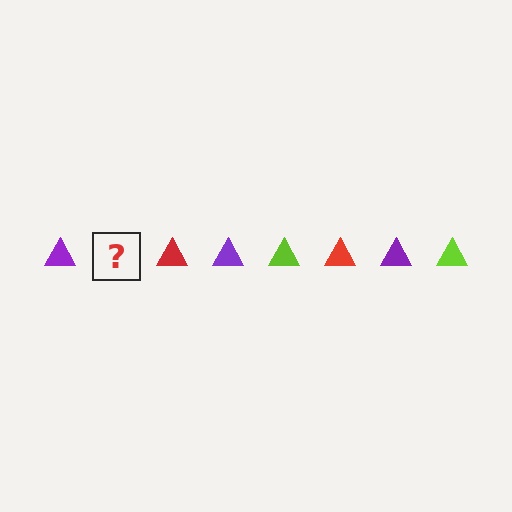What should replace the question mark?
The question mark should be replaced with a lime triangle.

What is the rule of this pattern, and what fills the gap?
The rule is that the pattern cycles through purple, lime, red triangles. The gap should be filled with a lime triangle.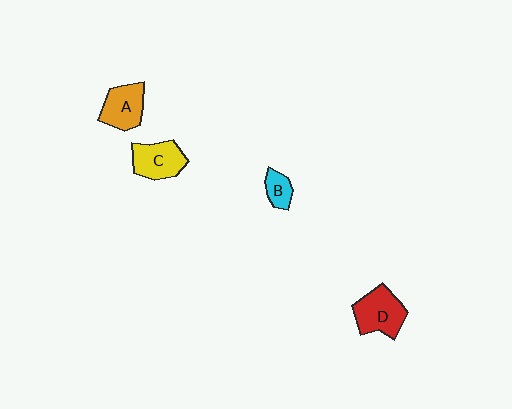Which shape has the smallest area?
Shape B (cyan).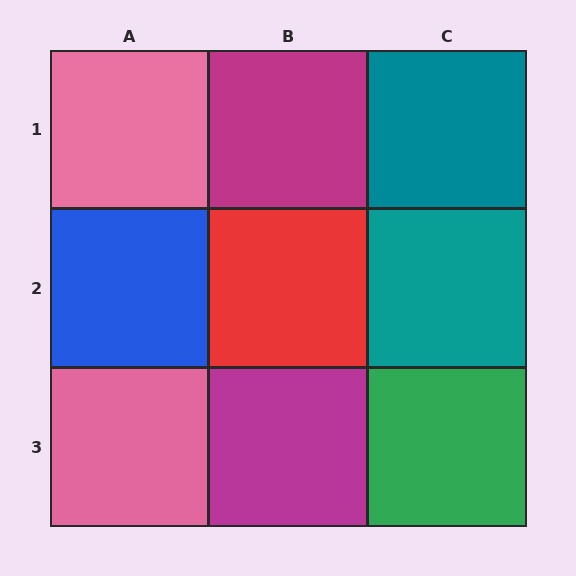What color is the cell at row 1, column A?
Pink.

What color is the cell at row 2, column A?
Blue.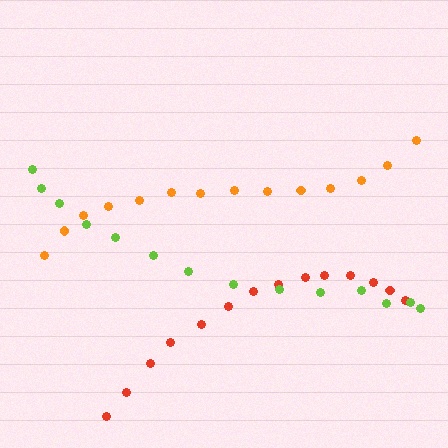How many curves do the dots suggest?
There are 3 distinct paths.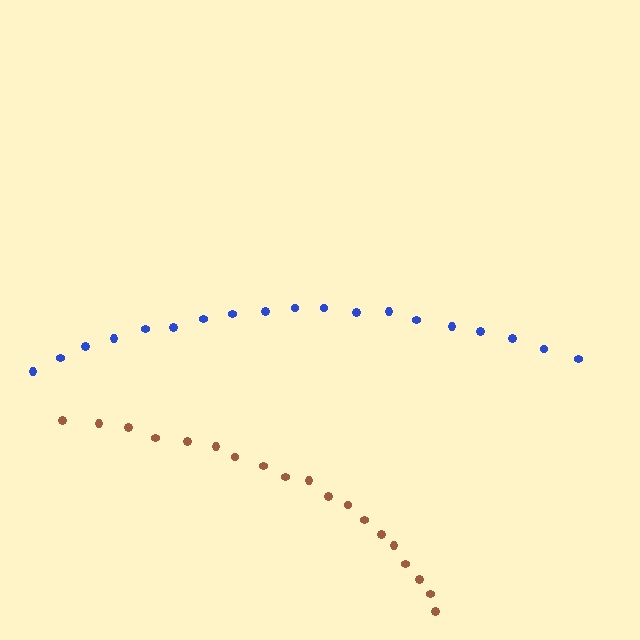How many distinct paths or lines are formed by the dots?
There are 2 distinct paths.